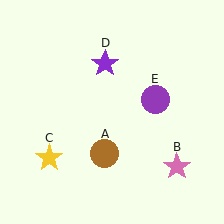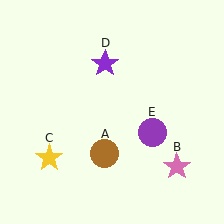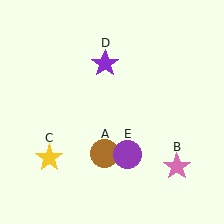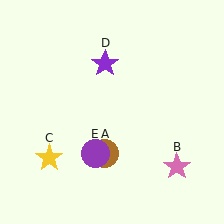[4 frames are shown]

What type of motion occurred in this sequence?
The purple circle (object E) rotated clockwise around the center of the scene.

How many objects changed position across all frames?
1 object changed position: purple circle (object E).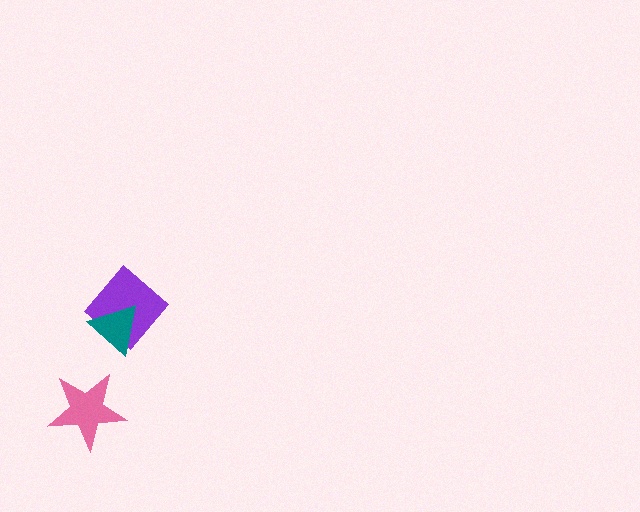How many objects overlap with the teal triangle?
1 object overlaps with the teal triangle.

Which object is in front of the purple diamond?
The teal triangle is in front of the purple diamond.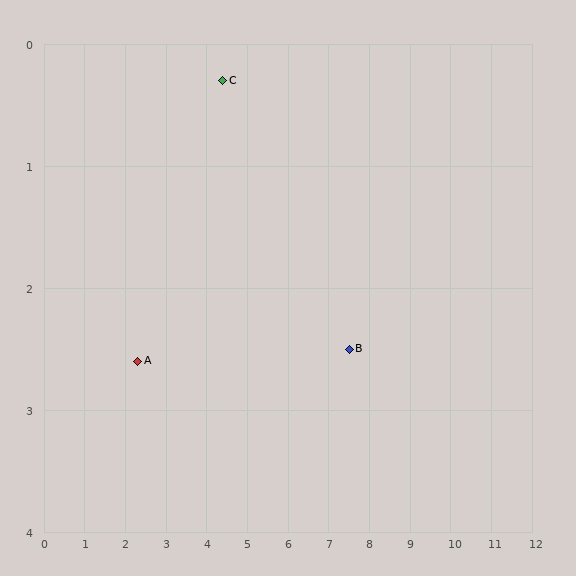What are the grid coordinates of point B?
Point B is at approximately (7.5, 2.5).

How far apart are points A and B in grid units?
Points A and B are about 5.2 grid units apart.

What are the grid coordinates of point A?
Point A is at approximately (2.3, 2.6).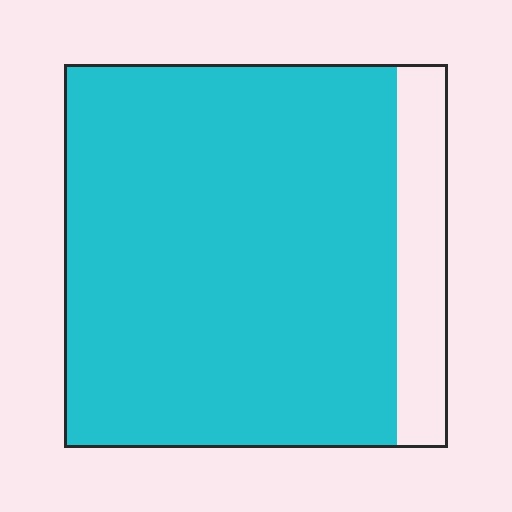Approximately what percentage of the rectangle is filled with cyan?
Approximately 85%.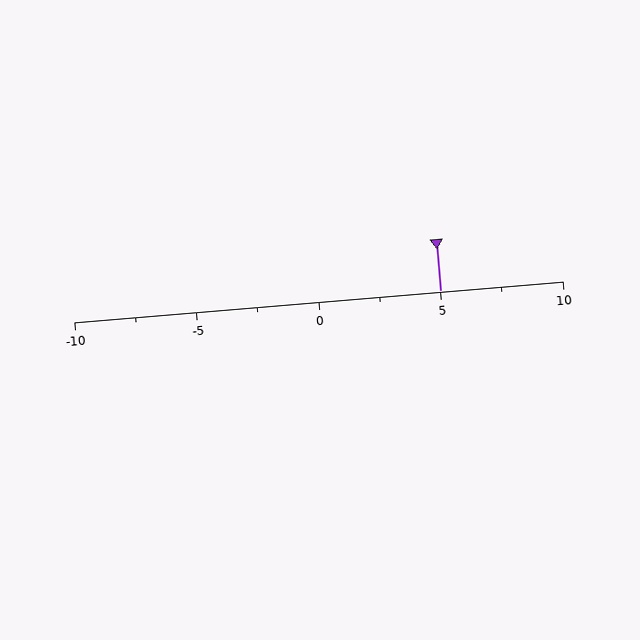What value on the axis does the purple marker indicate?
The marker indicates approximately 5.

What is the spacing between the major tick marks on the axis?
The major ticks are spaced 5 apart.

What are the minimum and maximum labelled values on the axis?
The axis runs from -10 to 10.